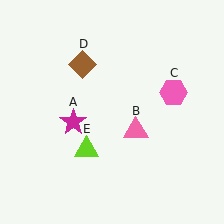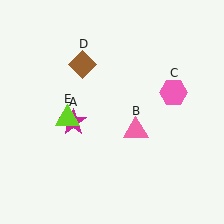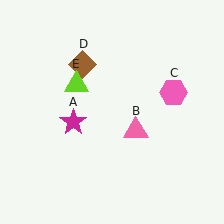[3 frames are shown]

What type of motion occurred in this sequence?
The lime triangle (object E) rotated clockwise around the center of the scene.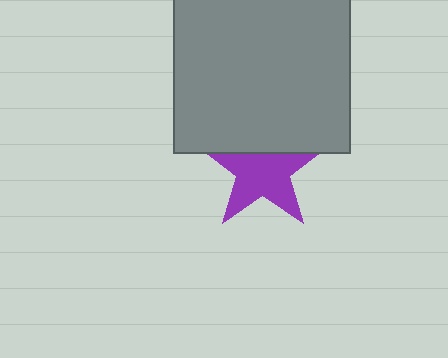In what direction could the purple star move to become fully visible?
The purple star could move down. That would shift it out from behind the gray square entirely.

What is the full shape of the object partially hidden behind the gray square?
The partially hidden object is a purple star.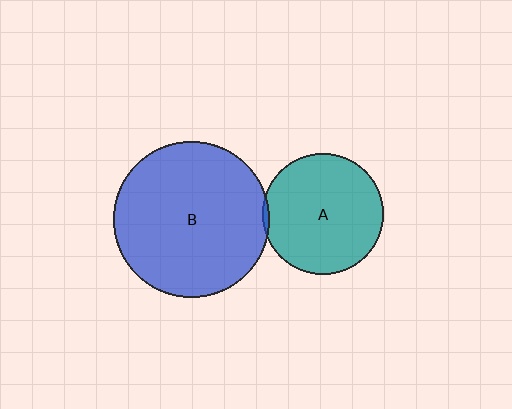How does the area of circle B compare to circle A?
Approximately 1.7 times.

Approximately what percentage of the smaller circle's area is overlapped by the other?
Approximately 5%.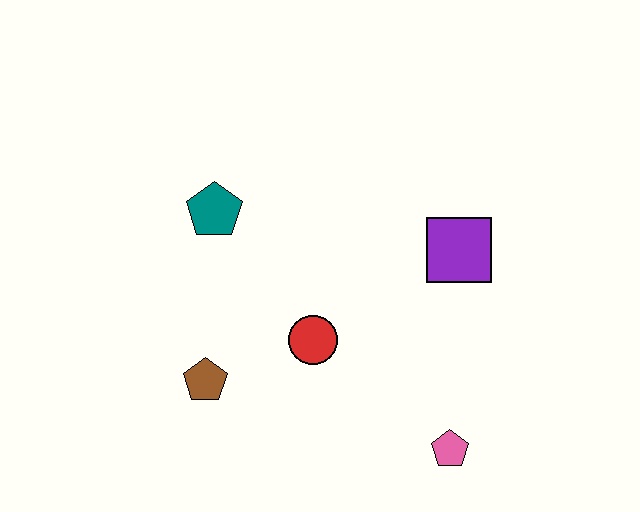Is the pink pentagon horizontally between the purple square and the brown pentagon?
Yes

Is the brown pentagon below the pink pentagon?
No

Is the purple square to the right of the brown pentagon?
Yes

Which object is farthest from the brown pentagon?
The purple square is farthest from the brown pentagon.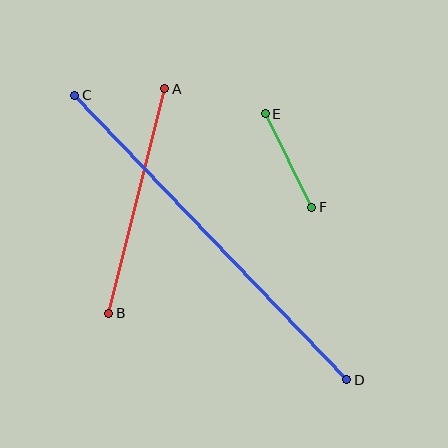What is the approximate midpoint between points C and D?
The midpoint is at approximately (211, 238) pixels.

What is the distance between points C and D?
The distance is approximately 393 pixels.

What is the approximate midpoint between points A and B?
The midpoint is at approximately (137, 201) pixels.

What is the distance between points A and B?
The distance is approximately 231 pixels.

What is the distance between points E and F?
The distance is approximately 105 pixels.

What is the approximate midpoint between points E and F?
The midpoint is at approximately (288, 161) pixels.